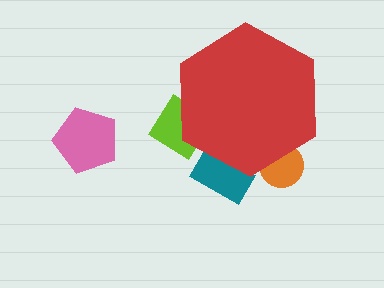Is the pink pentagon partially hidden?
No, the pink pentagon is fully visible.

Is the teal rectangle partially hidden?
Yes, the teal rectangle is partially hidden behind the red hexagon.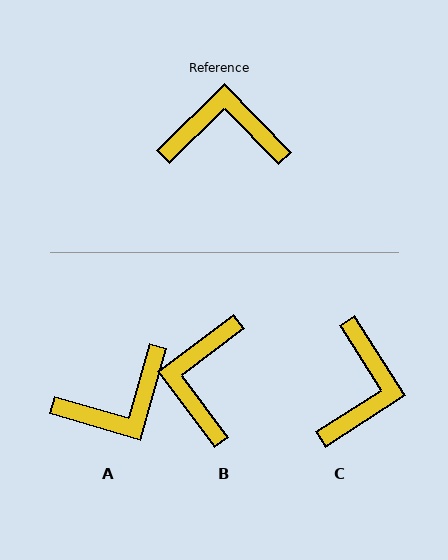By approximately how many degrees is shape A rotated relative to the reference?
Approximately 150 degrees clockwise.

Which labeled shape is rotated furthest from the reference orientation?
A, about 150 degrees away.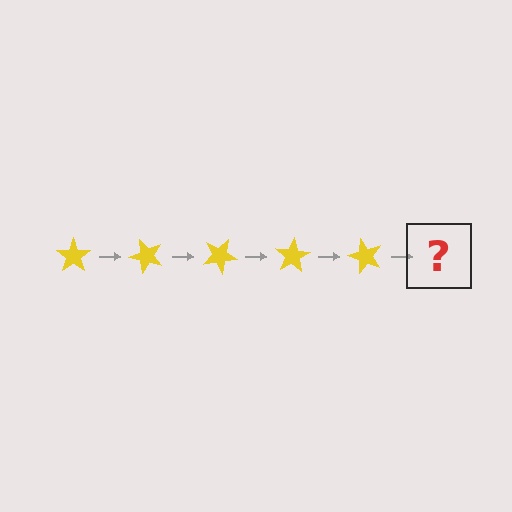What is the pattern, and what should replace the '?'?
The pattern is that the star rotates 50 degrees each step. The '?' should be a yellow star rotated 250 degrees.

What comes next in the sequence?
The next element should be a yellow star rotated 250 degrees.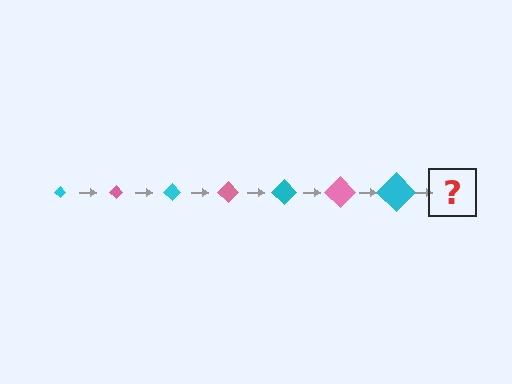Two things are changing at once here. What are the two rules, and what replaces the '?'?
The two rules are that the diamond grows larger each step and the color cycles through cyan and pink. The '?' should be a pink diamond, larger than the previous one.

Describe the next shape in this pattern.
It should be a pink diamond, larger than the previous one.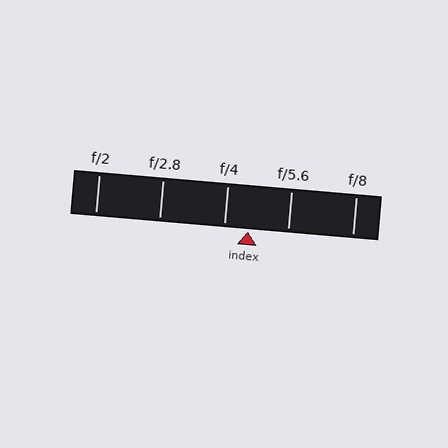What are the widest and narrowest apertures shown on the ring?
The widest aperture shown is f/2 and the narrowest is f/8.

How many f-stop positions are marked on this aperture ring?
There are 5 f-stop positions marked.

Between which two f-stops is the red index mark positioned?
The index mark is between f/4 and f/5.6.